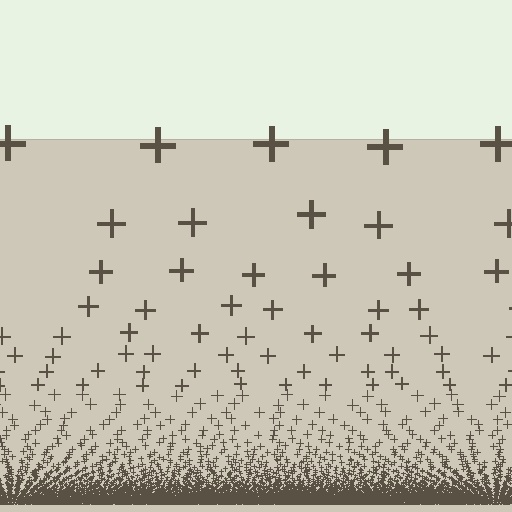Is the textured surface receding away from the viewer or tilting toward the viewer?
The surface appears to tilt toward the viewer. Texture elements get larger and sparser toward the top.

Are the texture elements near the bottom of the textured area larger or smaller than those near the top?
Smaller. The gradient is inverted — elements near the bottom are smaller and denser.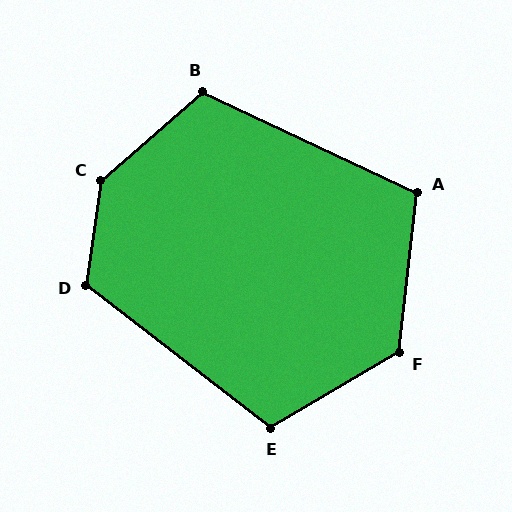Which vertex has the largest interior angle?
C, at approximately 139 degrees.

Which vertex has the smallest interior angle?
A, at approximately 109 degrees.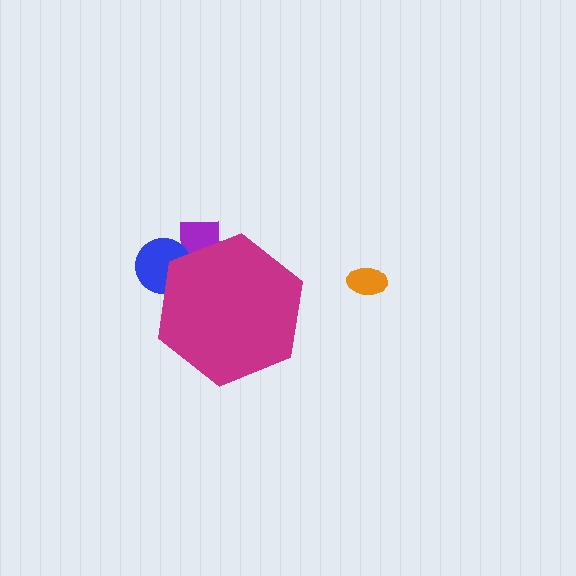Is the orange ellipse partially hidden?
No, the orange ellipse is fully visible.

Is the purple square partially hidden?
Yes, the purple square is partially hidden behind the magenta hexagon.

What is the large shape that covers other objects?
A magenta hexagon.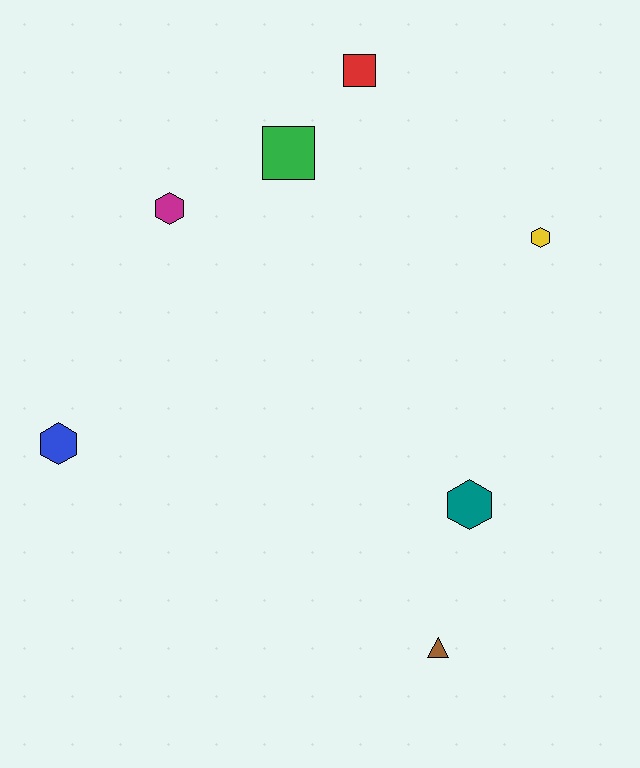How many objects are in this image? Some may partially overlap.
There are 7 objects.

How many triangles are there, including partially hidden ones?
There is 1 triangle.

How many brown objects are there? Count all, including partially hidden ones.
There is 1 brown object.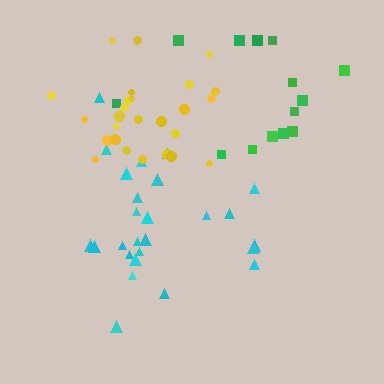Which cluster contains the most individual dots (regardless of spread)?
Cyan (26).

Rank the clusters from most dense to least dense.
cyan, yellow, green.